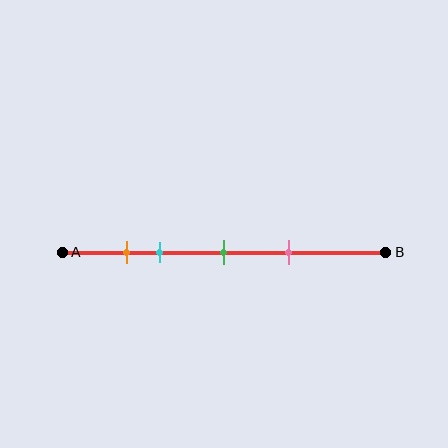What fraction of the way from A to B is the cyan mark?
The cyan mark is approximately 30% (0.3) of the way from A to B.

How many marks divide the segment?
There are 4 marks dividing the segment.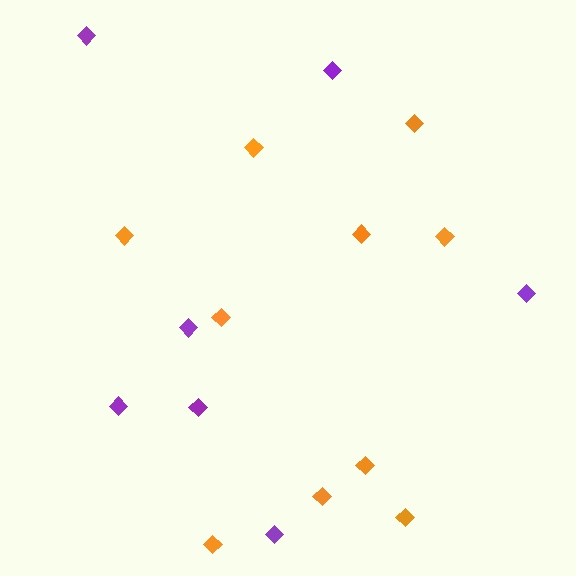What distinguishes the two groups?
There are 2 groups: one group of purple diamonds (7) and one group of orange diamonds (10).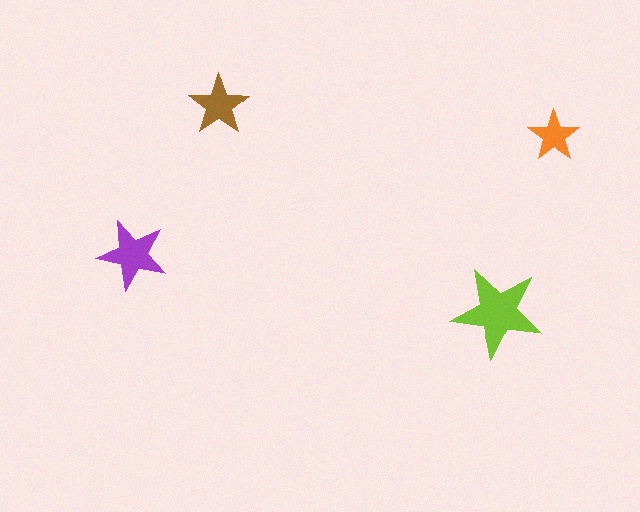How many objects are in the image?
There are 4 objects in the image.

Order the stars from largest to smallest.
the lime one, the purple one, the brown one, the orange one.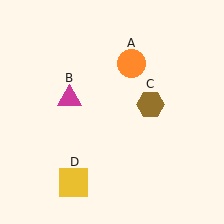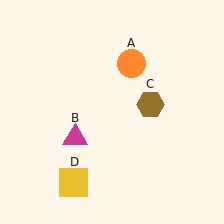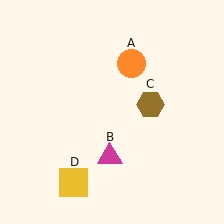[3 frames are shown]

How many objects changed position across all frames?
1 object changed position: magenta triangle (object B).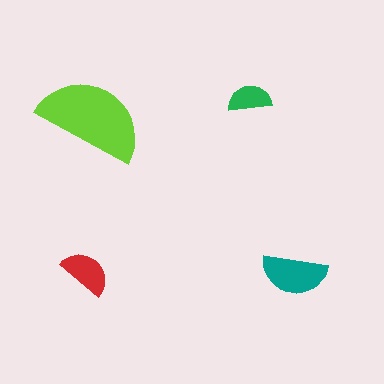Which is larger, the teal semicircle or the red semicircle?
The teal one.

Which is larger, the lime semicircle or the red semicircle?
The lime one.